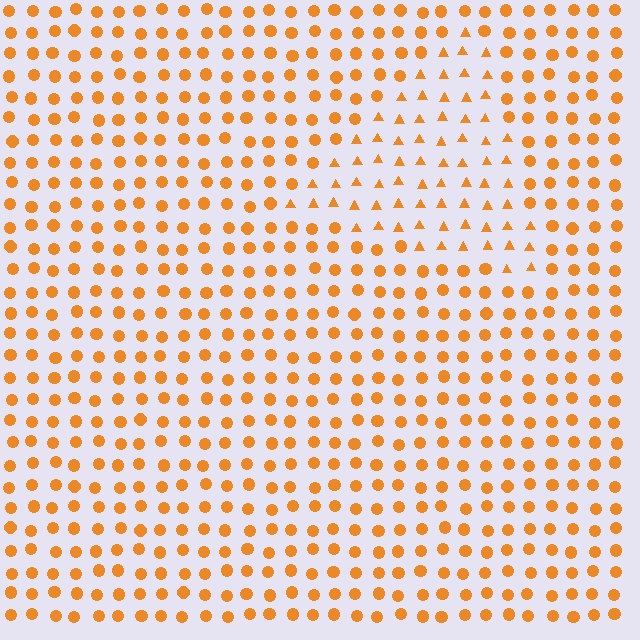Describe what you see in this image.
The image is filled with small orange elements arranged in a uniform grid. A triangle-shaped region contains triangles, while the surrounding area contains circles. The boundary is defined purely by the change in element shape.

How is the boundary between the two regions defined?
The boundary is defined by a change in element shape: triangles inside vs. circles outside. All elements share the same color and spacing.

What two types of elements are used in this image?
The image uses triangles inside the triangle region and circles outside it.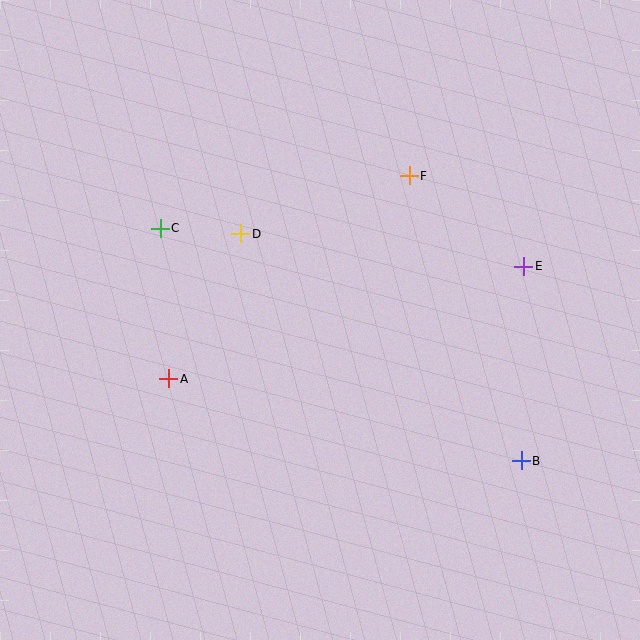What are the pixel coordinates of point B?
Point B is at (521, 461).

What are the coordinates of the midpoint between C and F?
The midpoint between C and F is at (285, 202).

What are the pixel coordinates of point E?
Point E is at (524, 266).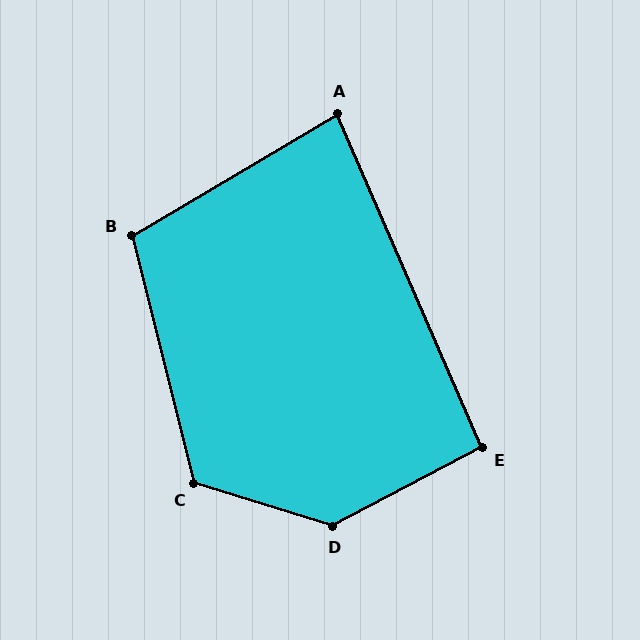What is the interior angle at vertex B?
Approximately 107 degrees (obtuse).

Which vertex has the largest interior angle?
D, at approximately 135 degrees.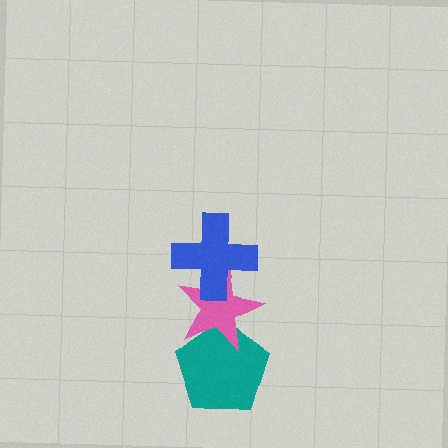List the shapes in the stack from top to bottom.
From top to bottom: the blue cross, the pink star, the teal pentagon.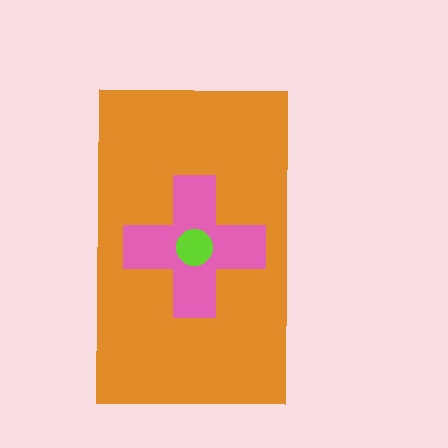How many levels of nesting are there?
3.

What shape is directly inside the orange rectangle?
The pink cross.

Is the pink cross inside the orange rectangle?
Yes.